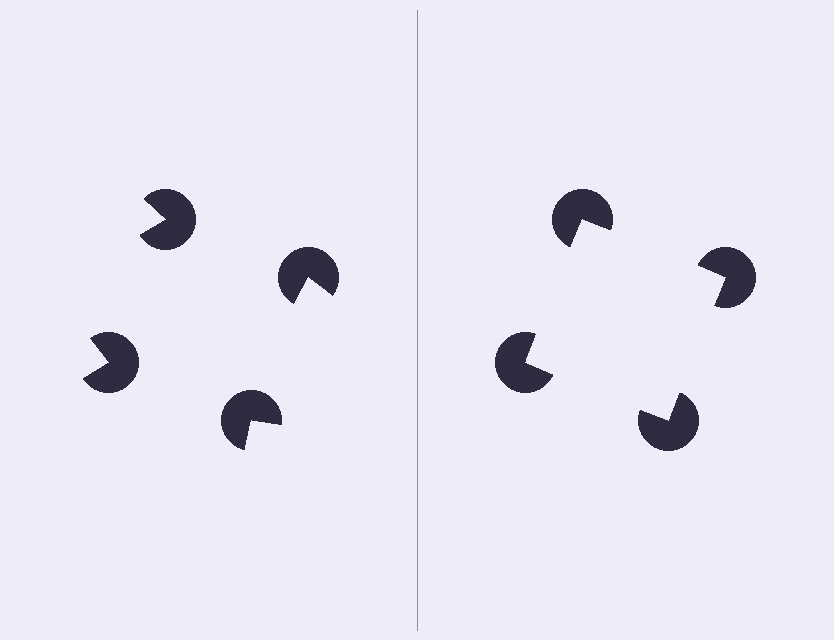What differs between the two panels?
The pac-man discs are positioned identically on both sides; only the wedge orientations differ. On the right they align to a square; on the left they are misaligned.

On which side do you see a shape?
An illusory square appears on the right side. On the left side the wedge cuts are rotated, so no coherent shape forms.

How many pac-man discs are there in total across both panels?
8 — 4 on each side.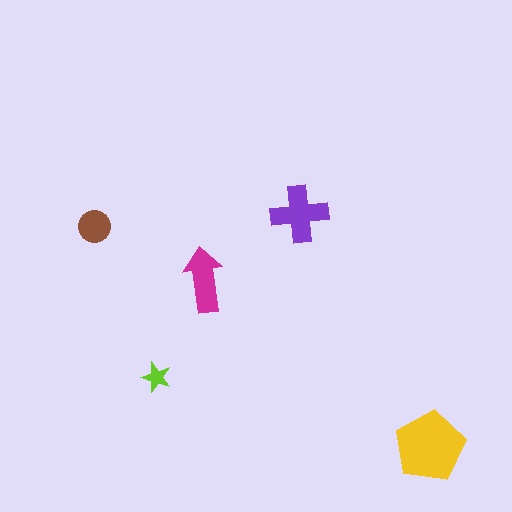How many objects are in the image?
There are 5 objects in the image.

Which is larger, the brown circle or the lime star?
The brown circle.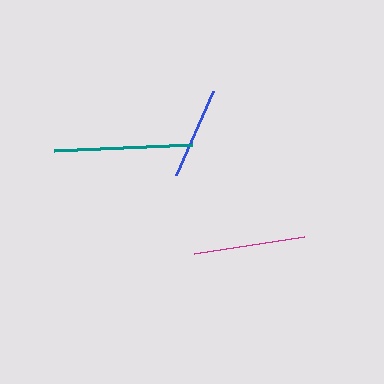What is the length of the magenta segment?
The magenta segment is approximately 111 pixels long.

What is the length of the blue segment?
The blue segment is approximately 92 pixels long.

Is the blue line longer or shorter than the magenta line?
The magenta line is longer than the blue line.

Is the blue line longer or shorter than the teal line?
The teal line is longer than the blue line.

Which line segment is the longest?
The teal line is the longest at approximately 138 pixels.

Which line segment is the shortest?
The blue line is the shortest at approximately 92 pixels.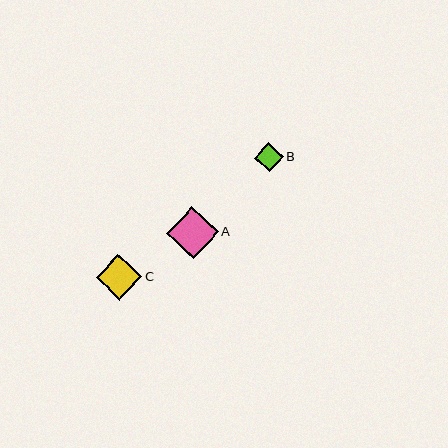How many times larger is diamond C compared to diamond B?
Diamond C is approximately 1.6 times the size of diamond B.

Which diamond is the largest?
Diamond A is the largest with a size of approximately 52 pixels.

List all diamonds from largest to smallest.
From largest to smallest: A, C, B.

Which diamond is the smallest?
Diamond B is the smallest with a size of approximately 29 pixels.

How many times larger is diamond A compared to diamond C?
Diamond A is approximately 1.1 times the size of diamond C.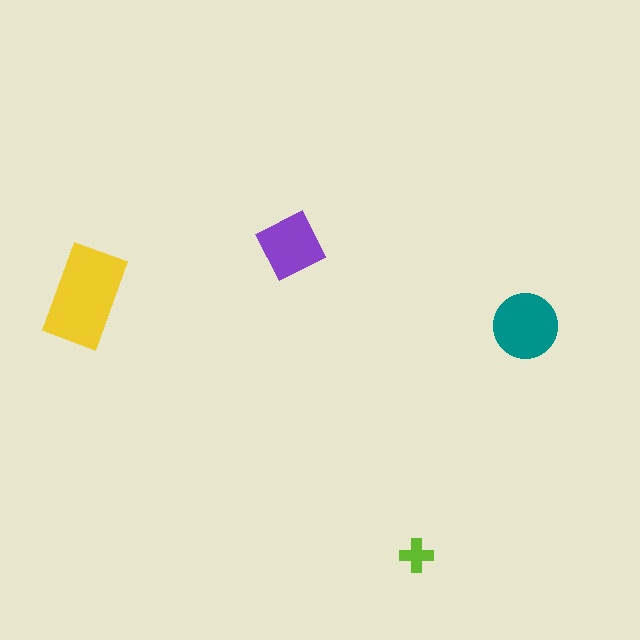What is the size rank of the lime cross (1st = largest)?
4th.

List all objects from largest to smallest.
The yellow rectangle, the teal circle, the purple diamond, the lime cross.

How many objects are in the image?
There are 4 objects in the image.